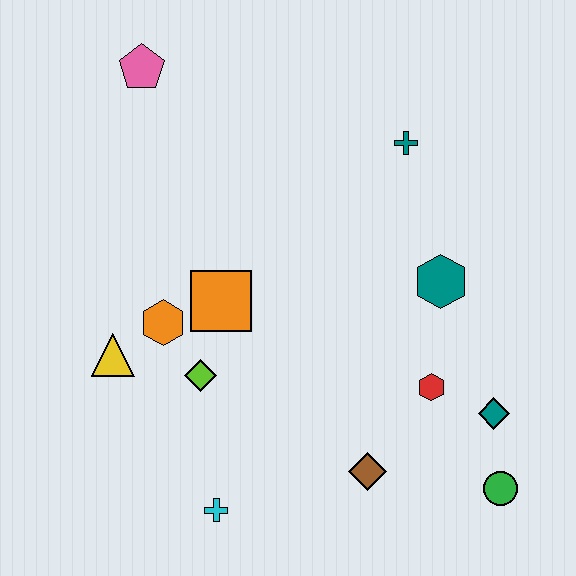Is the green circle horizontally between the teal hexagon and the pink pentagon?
No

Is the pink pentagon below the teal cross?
No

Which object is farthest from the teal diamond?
The pink pentagon is farthest from the teal diamond.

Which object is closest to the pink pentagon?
The orange square is closest to the pink pentagon.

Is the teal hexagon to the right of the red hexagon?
Yes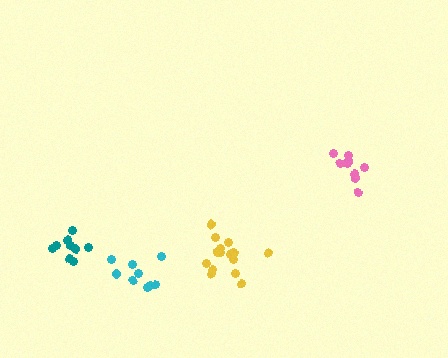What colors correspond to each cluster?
The clusters are colored: teal, yellow, cyan, pink.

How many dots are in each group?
Group 1: 9 dots, Group 2: 15 dots, Group 3: 9 dots, Group 4: 9 dots (42 total).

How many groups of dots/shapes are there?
There are 4 groups.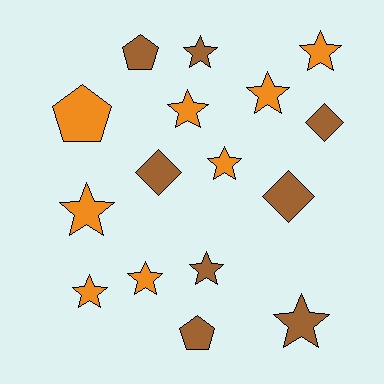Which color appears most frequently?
Brown, with 8 objects.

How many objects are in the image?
There are 16 objects.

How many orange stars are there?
There are 7 orange stars.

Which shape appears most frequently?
Star, with 10 objects.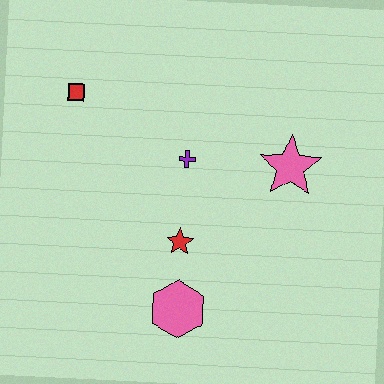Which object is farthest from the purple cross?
The pink hexagon is farthest from the purple cross.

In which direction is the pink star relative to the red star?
The pink star is to the right of the red star.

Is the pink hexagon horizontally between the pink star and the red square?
Yes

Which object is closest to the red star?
The pink hexagon is closest to the red star.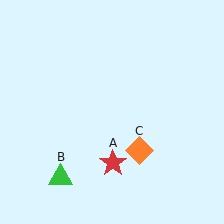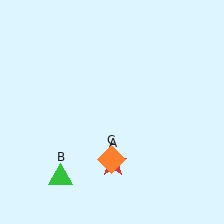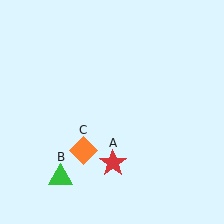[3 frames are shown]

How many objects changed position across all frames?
1 object changed position: orange diamond (object C).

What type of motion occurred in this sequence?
The orange diamond (object C) rotated clockwise around the center of the scene.